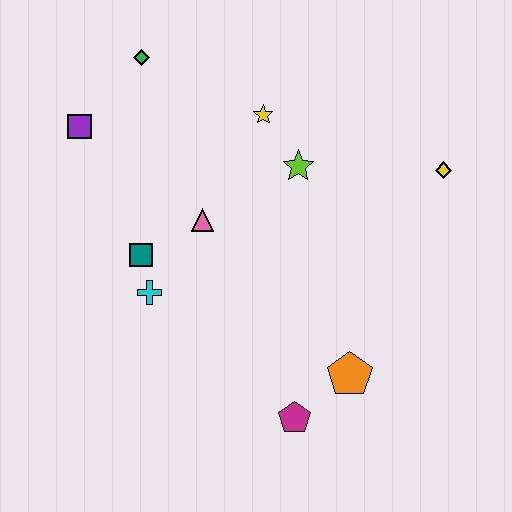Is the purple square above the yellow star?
No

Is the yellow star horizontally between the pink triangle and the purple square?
No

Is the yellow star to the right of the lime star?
No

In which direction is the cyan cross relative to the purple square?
The cyan cross is below the purple square.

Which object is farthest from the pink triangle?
The yellow diamond is farthest from the pink triangle.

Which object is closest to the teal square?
The cyan cross is closest to the teal square.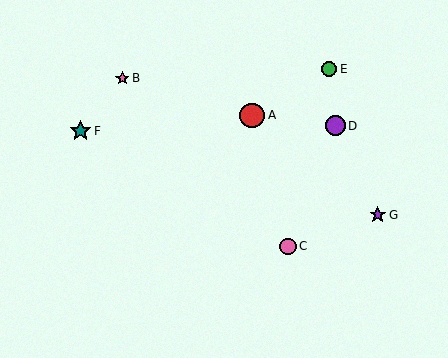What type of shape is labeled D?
Shape D is a purple circle.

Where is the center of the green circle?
The center of the green circle is at (329, 69).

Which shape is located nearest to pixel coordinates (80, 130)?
The teal star (labeled F) at (80, 131) is nearest to that location.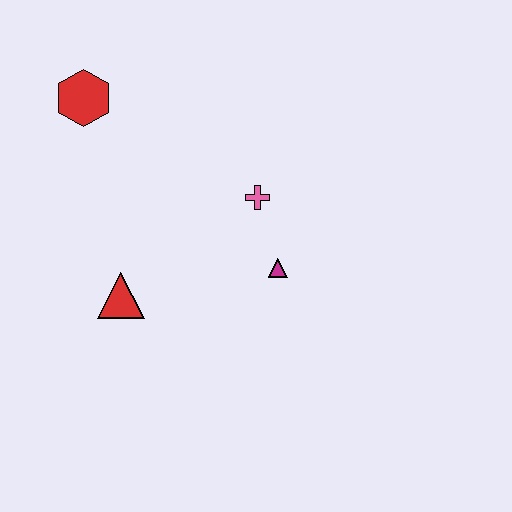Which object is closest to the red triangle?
The magenta triangle is closest to the red triangle.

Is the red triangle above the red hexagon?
No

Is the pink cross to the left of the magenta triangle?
Yes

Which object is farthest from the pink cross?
The red hexagon is farthest from the pink cross.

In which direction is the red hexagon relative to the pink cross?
The red hexagon is to the left of the pink cross.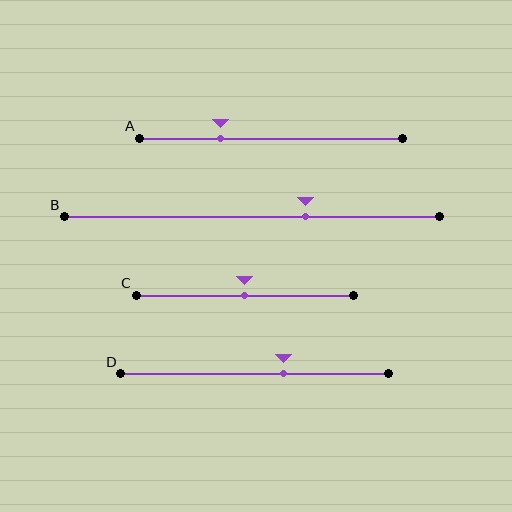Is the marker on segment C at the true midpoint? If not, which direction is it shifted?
Yes, the marker on segment C is at the true midpoint.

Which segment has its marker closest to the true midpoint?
Segment C has its marker closest to the true midpoint.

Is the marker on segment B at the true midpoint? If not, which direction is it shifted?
No, the marker on segment B is shifted to the right by about 14% of the segment length.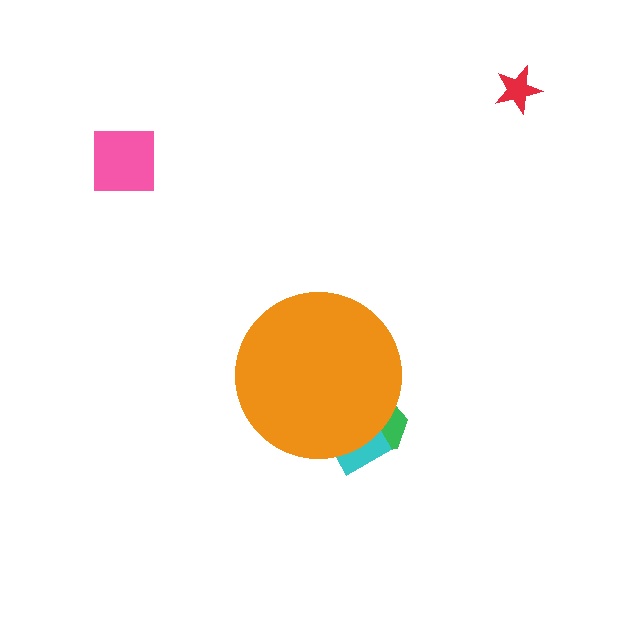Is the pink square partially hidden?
No, the pink square is fully visible.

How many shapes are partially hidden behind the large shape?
2 shapes are partially hidden.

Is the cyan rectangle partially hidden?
Yes, the cyan rectangle is partially hidden behind the orange circle.